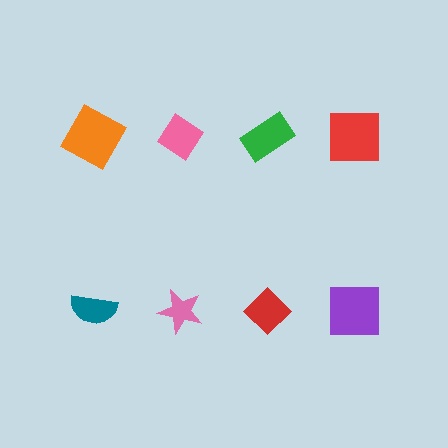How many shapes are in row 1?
4 shapes.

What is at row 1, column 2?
A pink diamond.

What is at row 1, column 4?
A red square.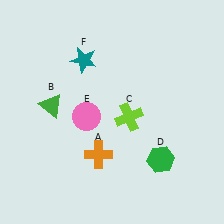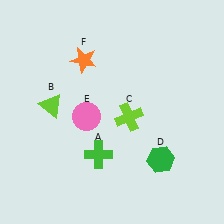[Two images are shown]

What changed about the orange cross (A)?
In Image 1, A is orange. In Image 2, it changed to green.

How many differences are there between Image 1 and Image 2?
There are 3 differences between the two images.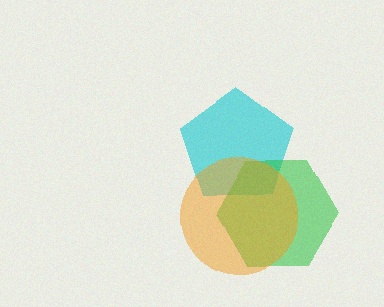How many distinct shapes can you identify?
There are 3 distinct shapes: a cyan pentagon, a green hexagon, an orange circle.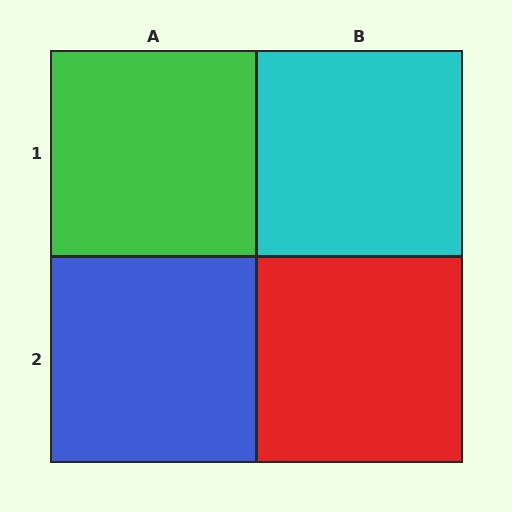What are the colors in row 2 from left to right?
Blue, red.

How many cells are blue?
1 cell is blue.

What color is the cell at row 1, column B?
Cyan.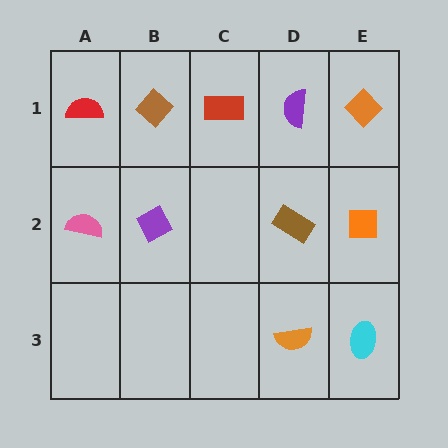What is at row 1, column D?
A purple semicircle.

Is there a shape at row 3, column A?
No, that cell is empty.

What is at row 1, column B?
A brown diamond.